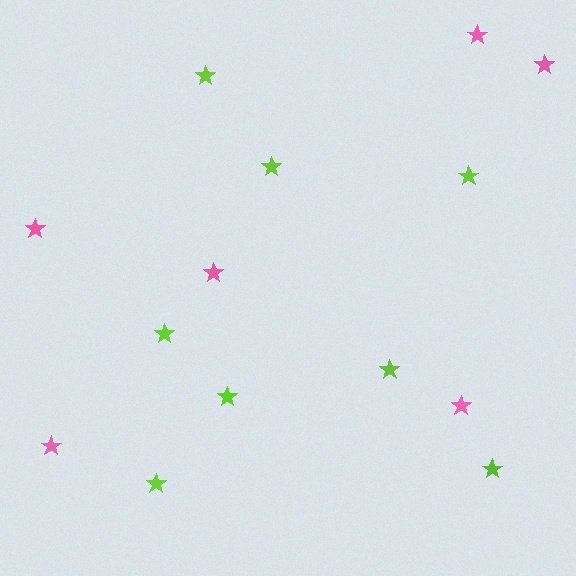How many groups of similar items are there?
There are 2 groups: one group of lime stars (8) and one group of pink stars (6).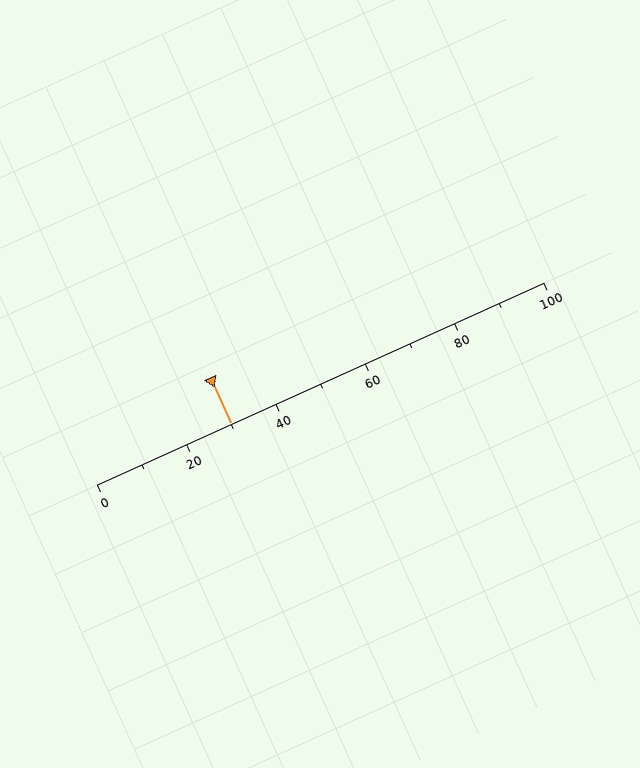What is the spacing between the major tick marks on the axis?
The major ticks are spaced 20 apart.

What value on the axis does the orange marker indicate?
The marker indicates approximately 30.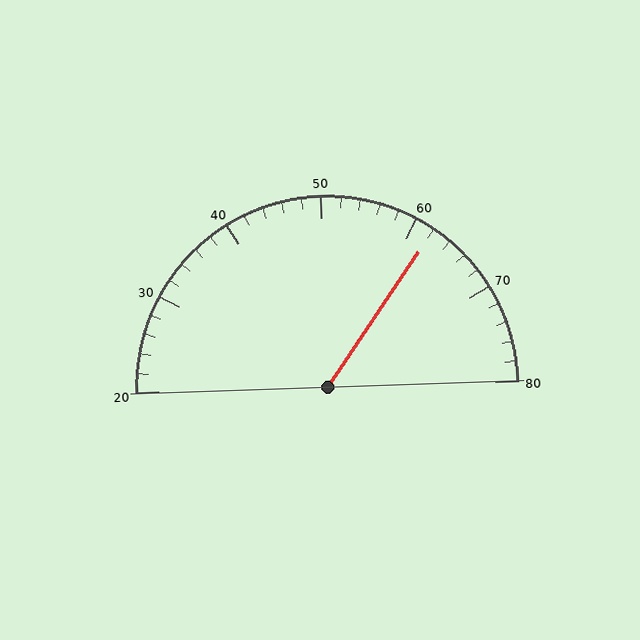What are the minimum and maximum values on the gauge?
The gauge ranges from 20 to 80.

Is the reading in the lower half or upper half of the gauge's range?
The reading is in the upper half of the range (20 to 80).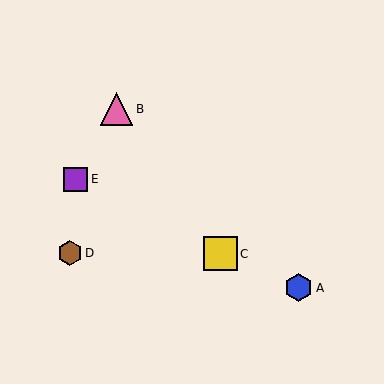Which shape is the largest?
The yellow square (labeled C) is the largest.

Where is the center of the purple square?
The center of the purple square is at (76, 179).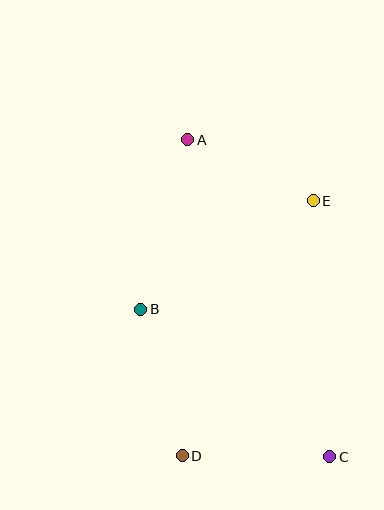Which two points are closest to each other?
Points A and E are closest to each other.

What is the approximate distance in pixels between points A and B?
The distance between A and B is approximately 176 pixels.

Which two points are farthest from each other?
Points A and C are farthest from each other.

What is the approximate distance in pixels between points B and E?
The distance between B and E is approximately 204 pixels.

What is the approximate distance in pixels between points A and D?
The distance between A and D is approximately 316 pixels.